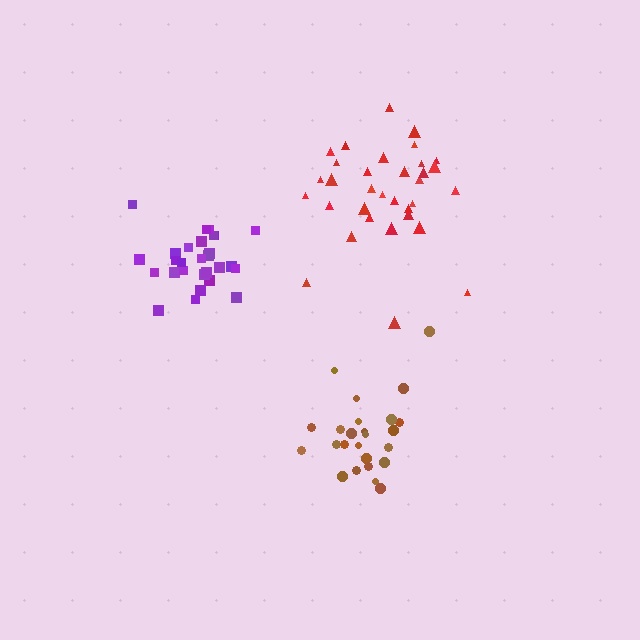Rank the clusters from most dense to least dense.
purple, brown, red.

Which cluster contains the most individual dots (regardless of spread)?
Red (33).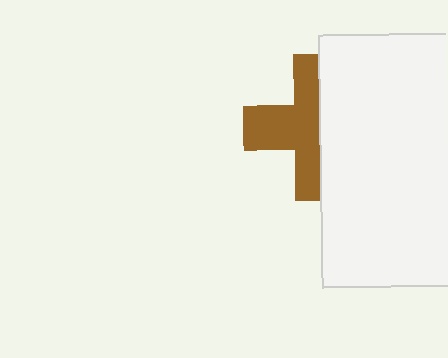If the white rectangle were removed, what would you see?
You would see the complete brown cross.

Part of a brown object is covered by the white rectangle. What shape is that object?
It is a cross.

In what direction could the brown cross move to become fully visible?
The brown cross could move left. That would shift it out from behind the white rectangle entirely.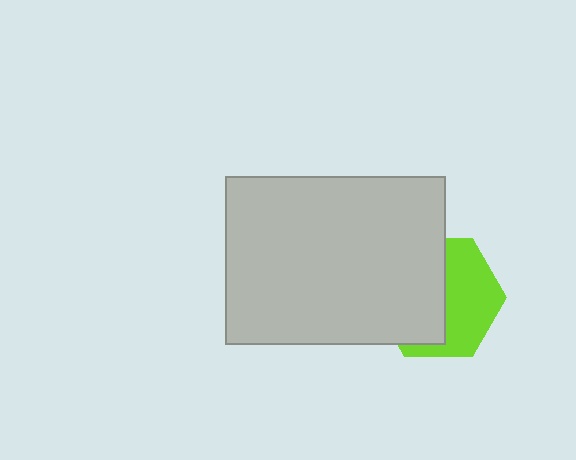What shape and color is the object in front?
The object in front is a light gray rectangle.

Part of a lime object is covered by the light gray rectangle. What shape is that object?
It is a hexagon.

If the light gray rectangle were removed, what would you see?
You would see the complete lime hexagon.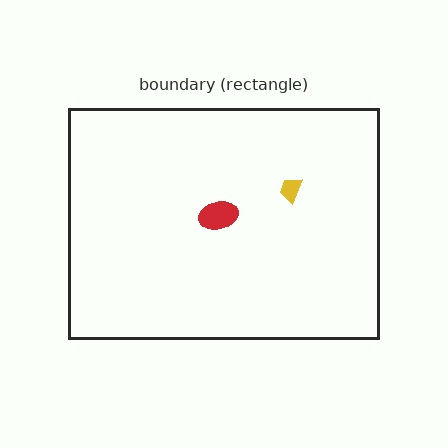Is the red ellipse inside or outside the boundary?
Inside.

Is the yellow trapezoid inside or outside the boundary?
Inside.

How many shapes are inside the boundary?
2 inside, 0 outside.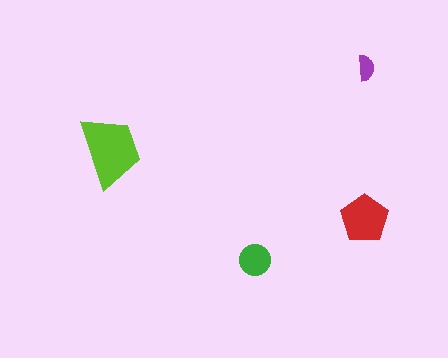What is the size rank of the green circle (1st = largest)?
3rd.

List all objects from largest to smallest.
The lime trapezoid, the red pentagon, the green circle, the purple semicircle.